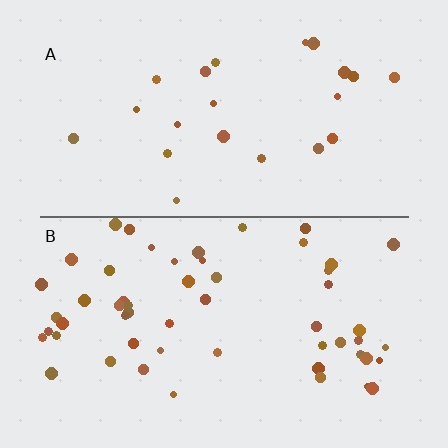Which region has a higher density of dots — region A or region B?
B (the bottom).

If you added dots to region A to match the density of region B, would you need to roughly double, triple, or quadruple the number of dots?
Approximately double.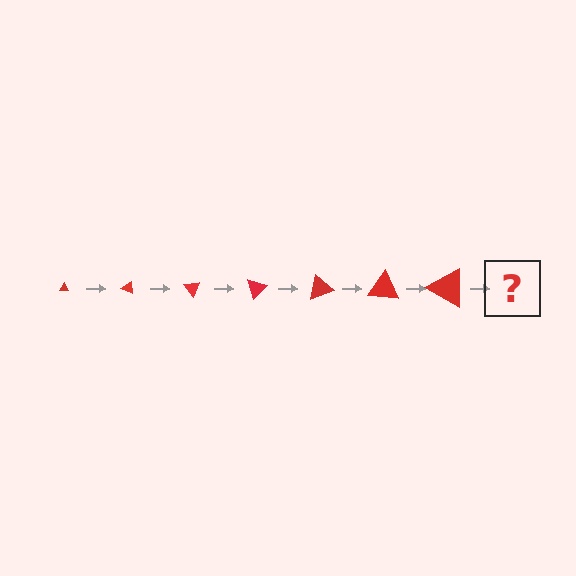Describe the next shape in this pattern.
It should be a triangle, larger than the previous one and rotated 175 degrees from the start.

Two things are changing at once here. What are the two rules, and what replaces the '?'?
The two rules are that the triangle grows larger each step and it rotates 25 degrees each step. The '?' should be a triangle, larger than the previous one and rotated 175 degrees from the start.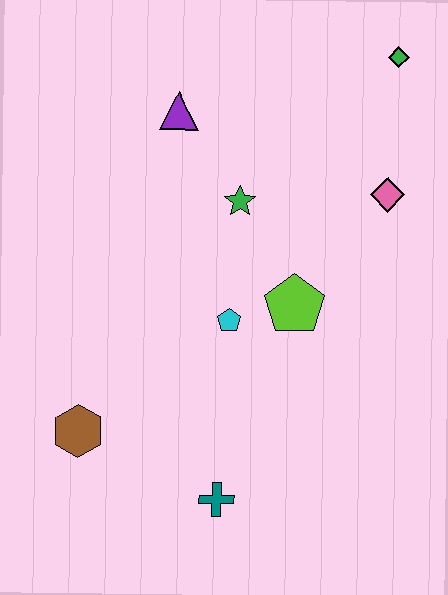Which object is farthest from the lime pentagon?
The green diamond is farthest from the lime pentagon.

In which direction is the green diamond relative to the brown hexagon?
The green diamond is above the brown hexagon.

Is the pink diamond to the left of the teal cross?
No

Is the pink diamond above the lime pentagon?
Yes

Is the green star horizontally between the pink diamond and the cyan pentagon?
Yes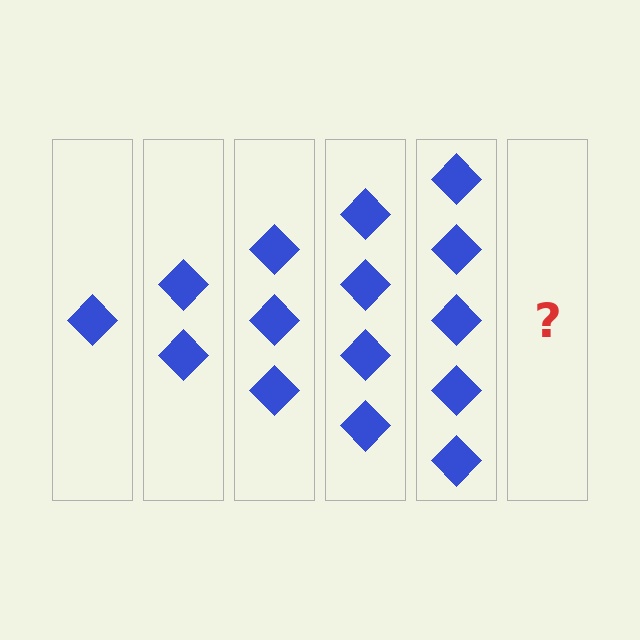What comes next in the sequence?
The next element should be 6 diamonds.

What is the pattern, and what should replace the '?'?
The pattern is that each step adds one more diamond. The '?' should be 6 diamonds.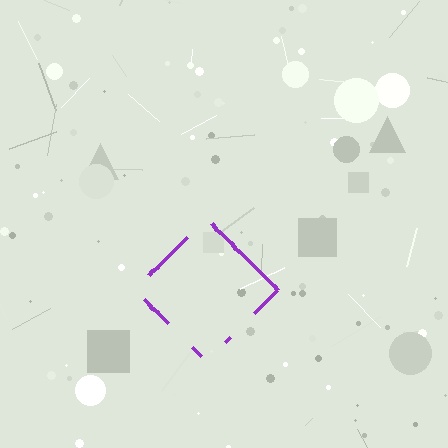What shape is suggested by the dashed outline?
The dashed outline suggests a diamond.